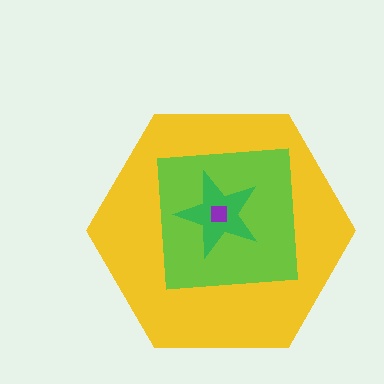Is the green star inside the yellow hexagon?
Yes.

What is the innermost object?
The purple square.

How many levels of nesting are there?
4.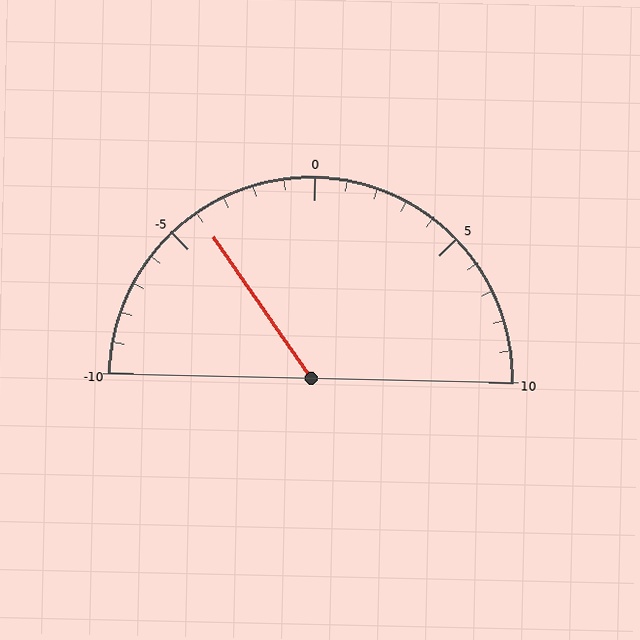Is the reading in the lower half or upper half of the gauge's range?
The reading is in the lower half of the range (-10 to 10).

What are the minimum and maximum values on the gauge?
The gauge ranges from -10 to 10.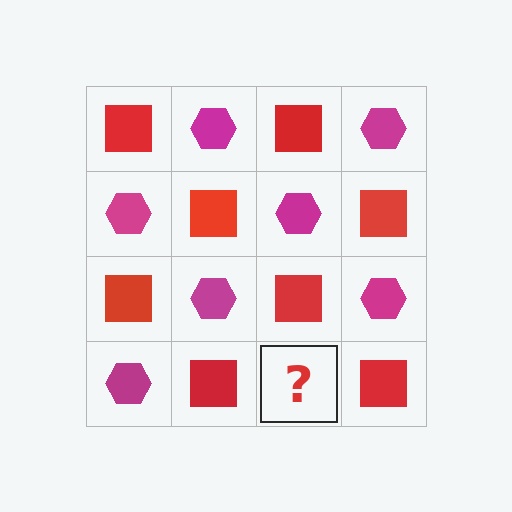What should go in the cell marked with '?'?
The missing cell should contain a magenta hexagon.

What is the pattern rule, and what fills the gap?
The rule is that it alternates red square and magenta hexagon in a checkerboard pattern. The gap should be filled with a magenta hexagon.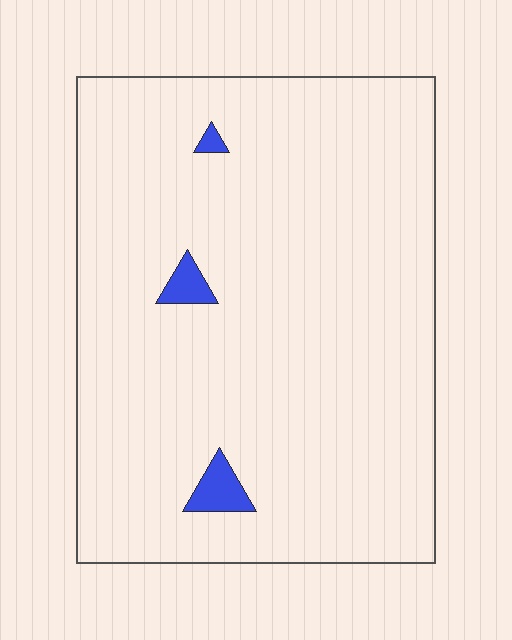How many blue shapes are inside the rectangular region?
3.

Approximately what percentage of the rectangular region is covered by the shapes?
Approximately 5%.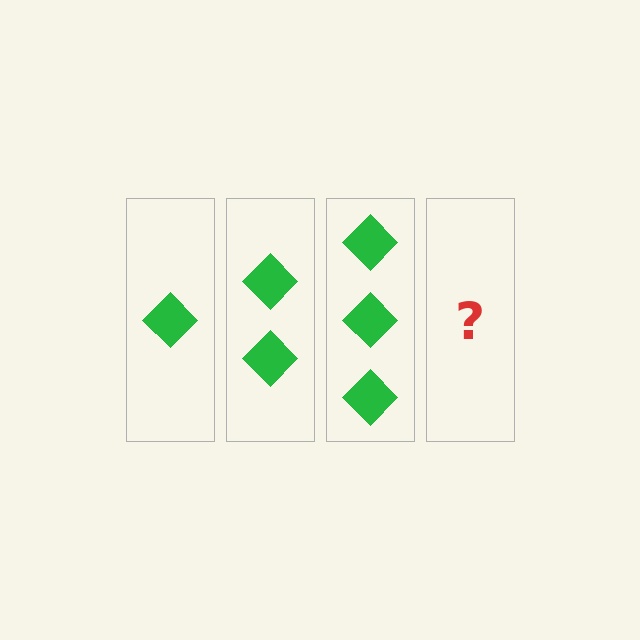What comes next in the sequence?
The next element should be 4 diamonds.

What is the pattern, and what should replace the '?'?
The pattern is that each step adds one more diamond. The '?' should be 4 diamonds.